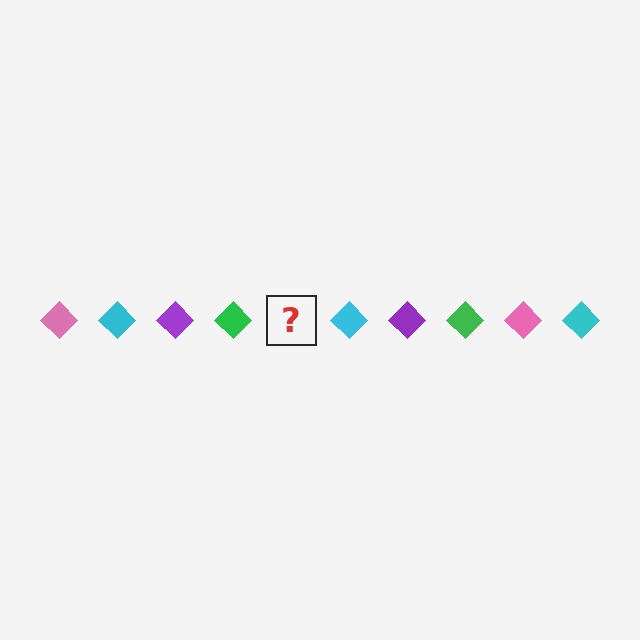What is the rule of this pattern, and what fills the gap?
The rule is that the pattern cycles through pink, cyan, purple, green diamonds. The gap should be filled with a pink diamond.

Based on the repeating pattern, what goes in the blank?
The blank should be a pink diamond.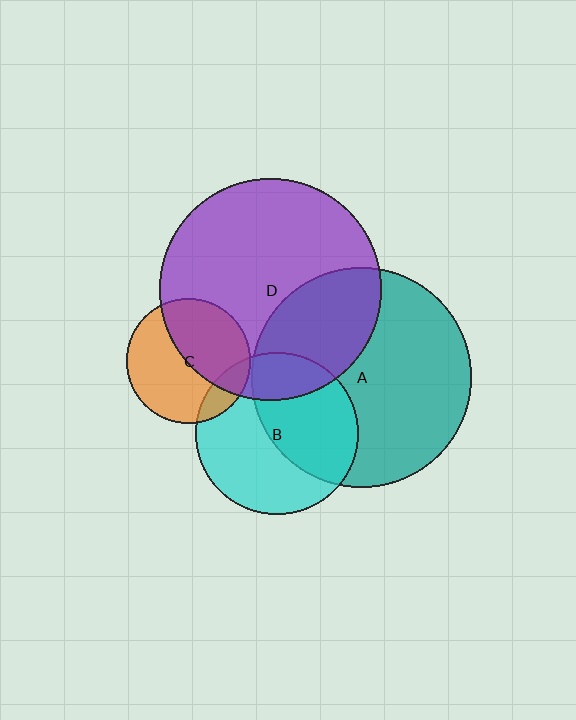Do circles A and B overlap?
Yes.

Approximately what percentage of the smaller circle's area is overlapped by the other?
Approximately 50%.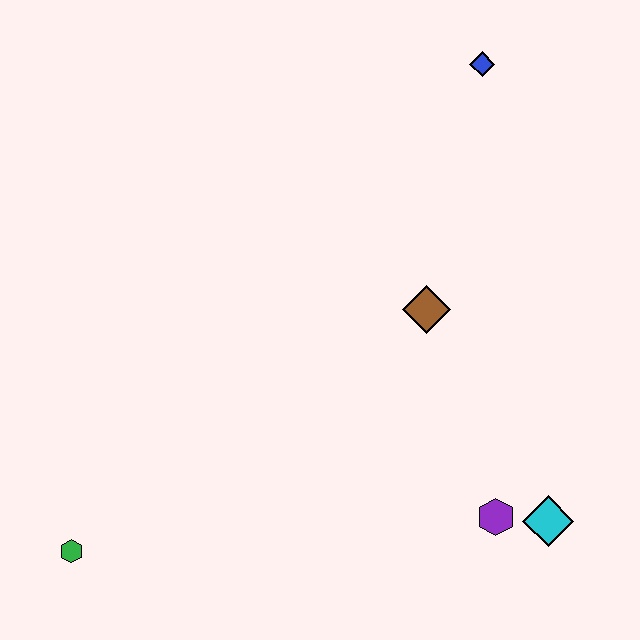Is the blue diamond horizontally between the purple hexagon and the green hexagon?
Yes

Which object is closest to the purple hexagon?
The cyan diamond is closest to the purple hexagon.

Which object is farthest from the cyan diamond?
The green hexagon is farthest from the cyan diamond.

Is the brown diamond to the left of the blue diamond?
Yes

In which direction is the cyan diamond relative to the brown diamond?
The cyan diamond is below the brown diamond.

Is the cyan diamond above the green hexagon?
Yes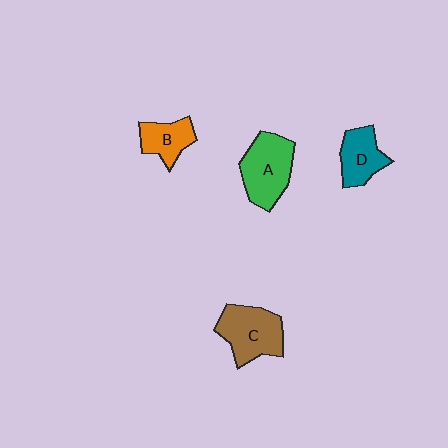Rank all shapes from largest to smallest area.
From largest to smallest: A (green), C (brown), D (teal), B (orange).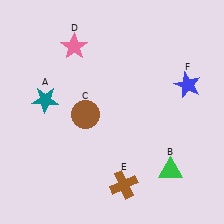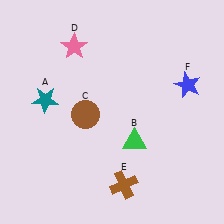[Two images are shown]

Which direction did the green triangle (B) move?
The green triangle (B) moved left.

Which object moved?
The green triangle (B) moved left.